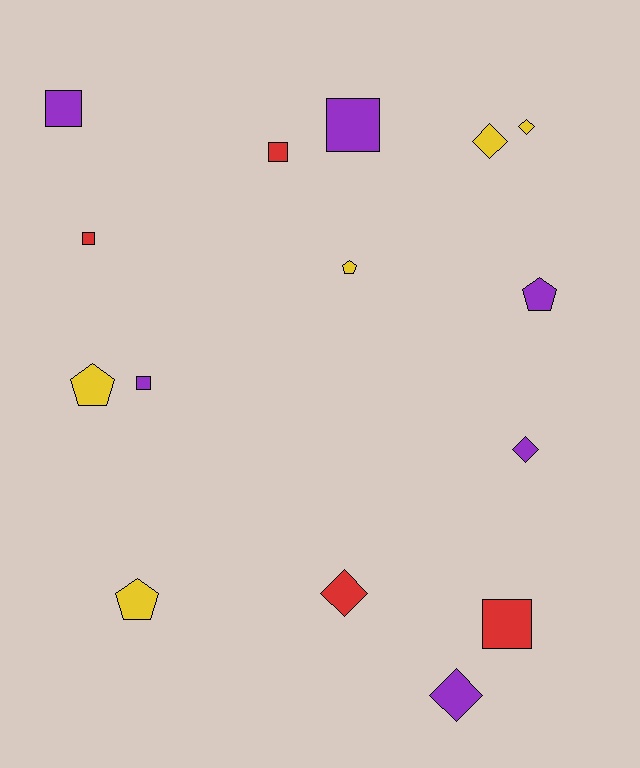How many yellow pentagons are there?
There are 3 yellow pentagons.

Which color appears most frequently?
Purple, with 6 objects.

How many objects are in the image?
There are 15 objects.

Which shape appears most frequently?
Square, with 6 objects.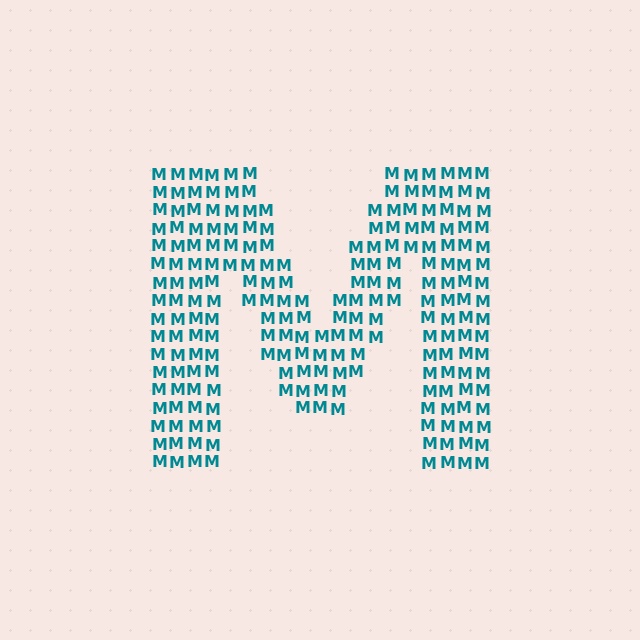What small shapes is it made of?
It is made of small letter M's.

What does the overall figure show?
The overall figure shows the letter M.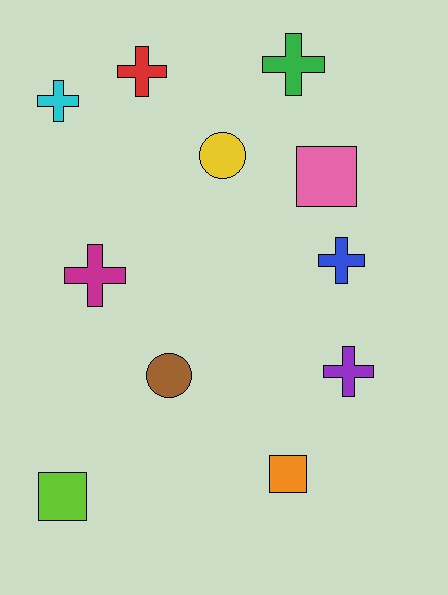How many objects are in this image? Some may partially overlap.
There are 11 objects.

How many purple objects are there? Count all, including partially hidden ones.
There is 1 purple object.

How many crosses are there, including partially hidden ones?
There are 6 crosses.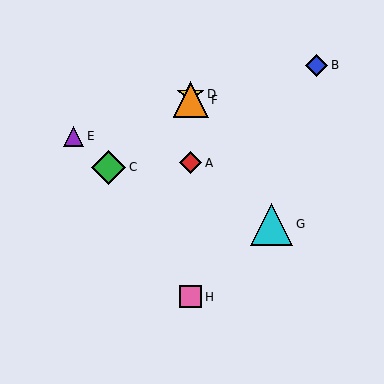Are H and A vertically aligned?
Yes, both are at x≈191.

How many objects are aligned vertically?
4 objects (A, D, F, H) are aligned vertically.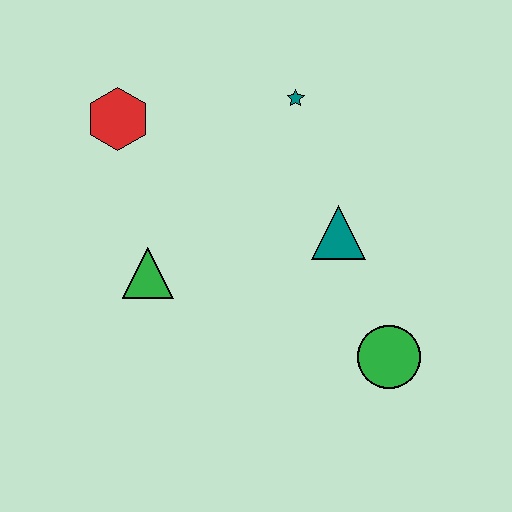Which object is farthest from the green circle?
The red hexagon is farthest from the green circle.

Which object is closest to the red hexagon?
The green triangle is closest to the red hexagon.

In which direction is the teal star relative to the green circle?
The teal star is above the green circle.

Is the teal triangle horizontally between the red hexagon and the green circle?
Yes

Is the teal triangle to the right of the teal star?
Yes